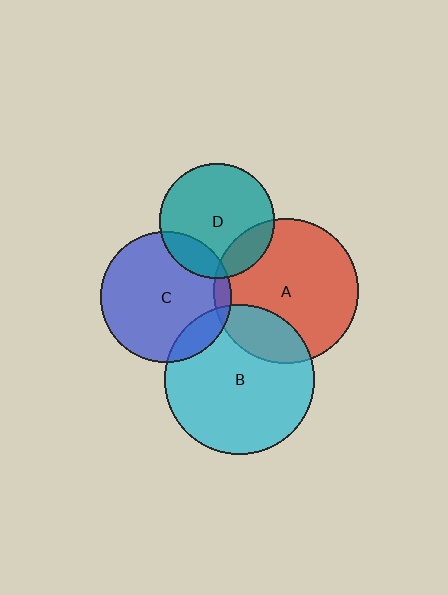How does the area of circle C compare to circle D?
Approximately 1.3 times.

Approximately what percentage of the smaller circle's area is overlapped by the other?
Approximately 20%.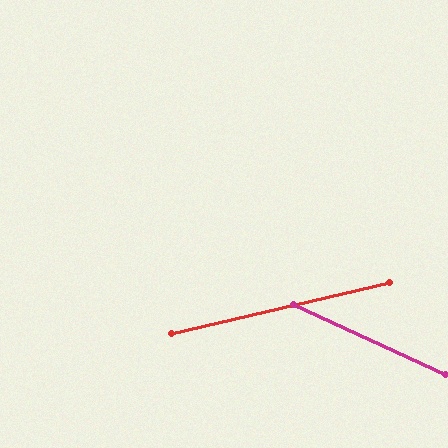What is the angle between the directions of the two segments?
Approximately 38 degrees.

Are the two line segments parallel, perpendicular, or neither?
Neither parallel nor perpendicular — they differ by about 38°.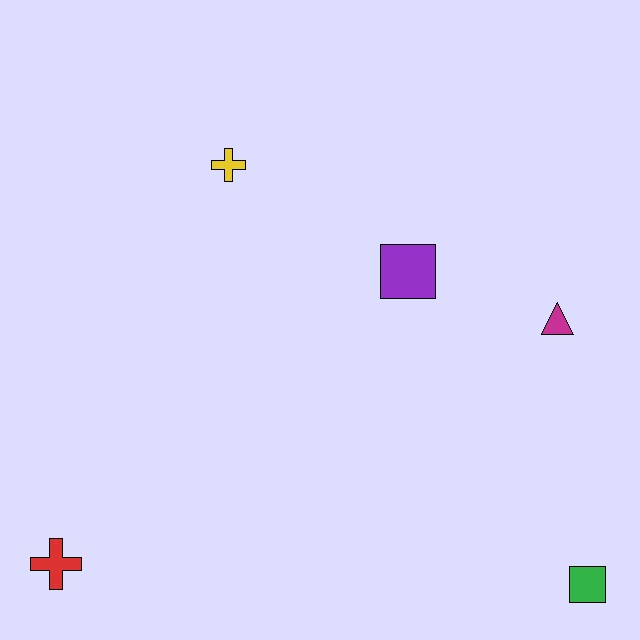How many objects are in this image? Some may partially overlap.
There are 5 objects.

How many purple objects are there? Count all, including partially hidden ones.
There is 1 purple object.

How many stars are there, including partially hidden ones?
There are no stars.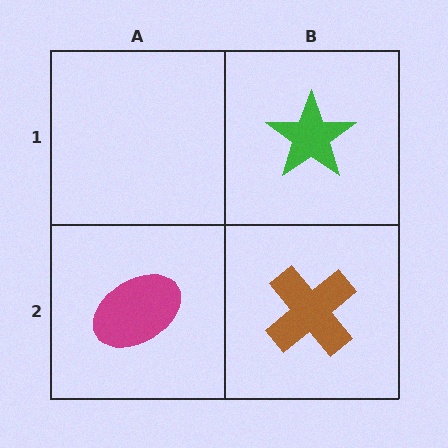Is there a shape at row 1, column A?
No, that cell is empty.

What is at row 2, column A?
A magenta ellipse.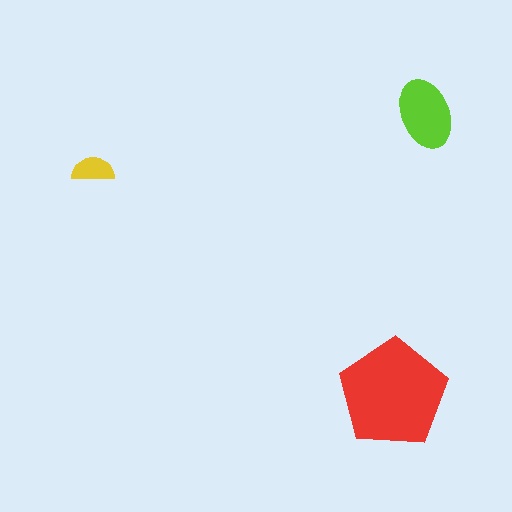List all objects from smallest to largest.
The yellow semicircle, the lime ellipse, the red pentagon.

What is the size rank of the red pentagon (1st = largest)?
1st.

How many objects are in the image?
There are 3 objects in the image.